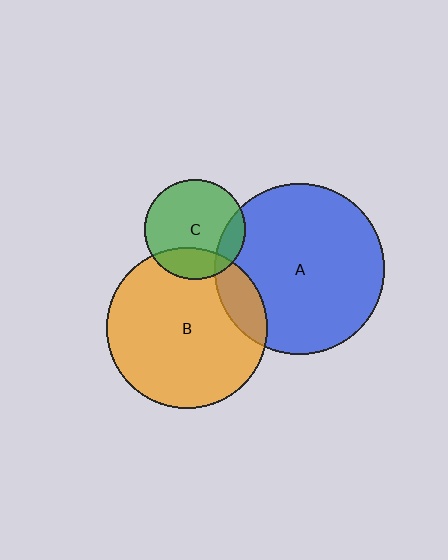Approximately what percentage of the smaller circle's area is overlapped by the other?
Approximately 25%.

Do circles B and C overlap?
Yes.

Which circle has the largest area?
Circle A (blue).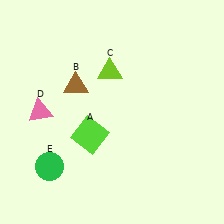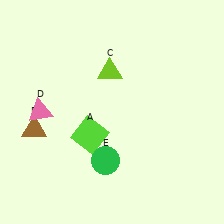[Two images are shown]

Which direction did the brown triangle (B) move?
The brown triangle (B) moved down.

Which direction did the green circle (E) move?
The green circle (E) moved right.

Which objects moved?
The objects that moved are: the brown triangle (B), the green circle (E).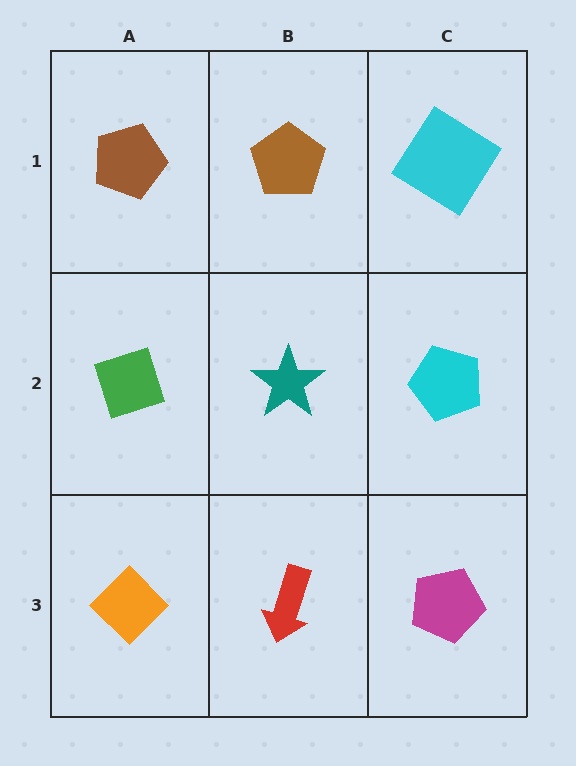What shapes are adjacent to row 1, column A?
A green diamond (row 2, column A), a brown pentagon (row 1, column B).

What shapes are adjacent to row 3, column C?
A cyan pentagon (row 2, column C), a red arrow (row 3, column B).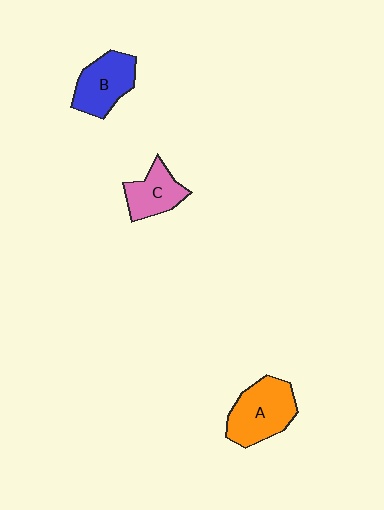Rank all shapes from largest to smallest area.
From largest to smallest: A (orange), B (blue), C (pink).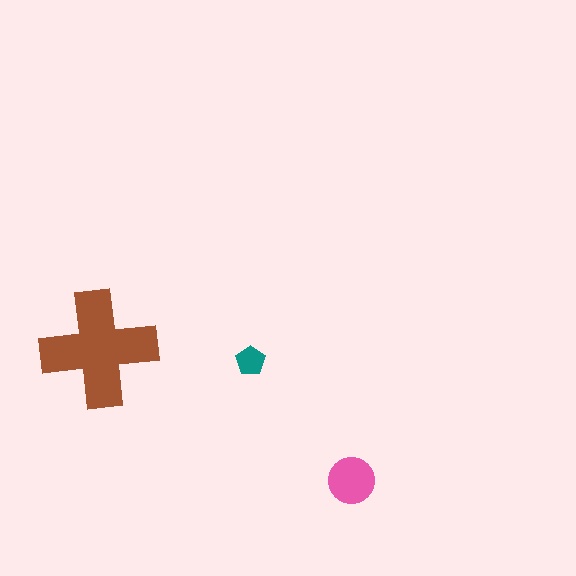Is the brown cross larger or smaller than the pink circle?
Larger.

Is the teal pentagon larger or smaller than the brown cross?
Smaller.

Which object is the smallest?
The teal pentagon.